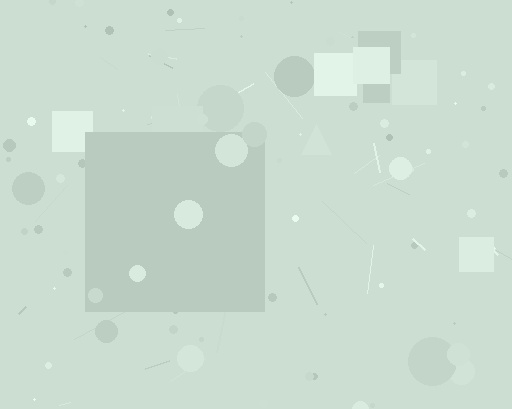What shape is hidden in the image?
A square is hidden in the image.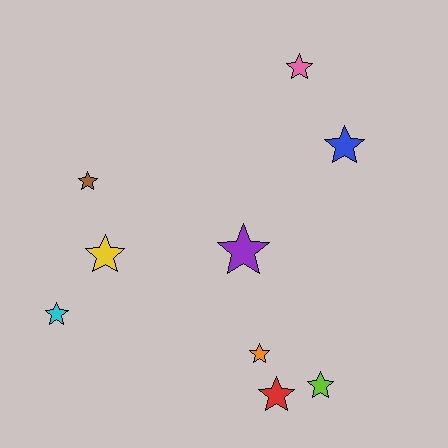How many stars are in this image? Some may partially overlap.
There are 9 stars.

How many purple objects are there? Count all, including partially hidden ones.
There is 1 purple object.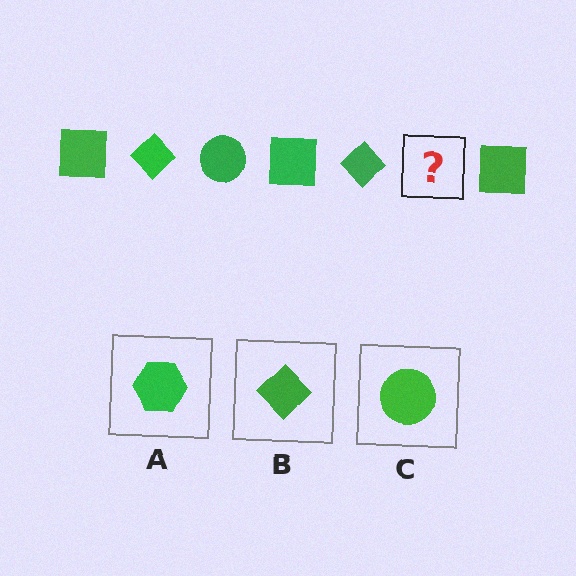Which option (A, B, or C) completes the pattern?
C.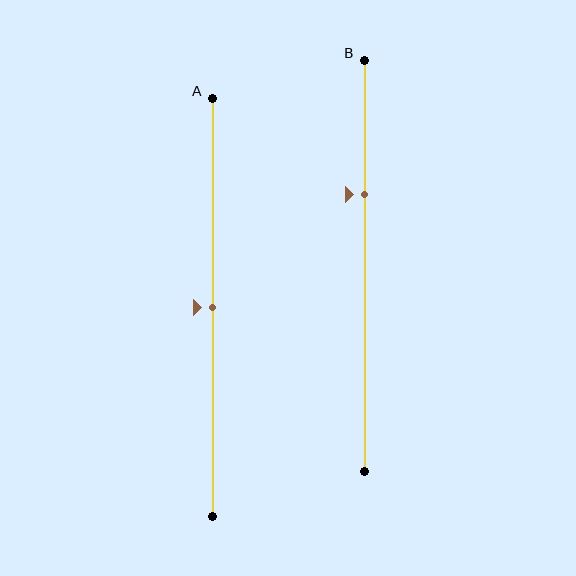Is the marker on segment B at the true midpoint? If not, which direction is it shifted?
No, the marker on segment B is shifted upward by about 17% of the segment length.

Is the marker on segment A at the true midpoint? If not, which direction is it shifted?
Yes, the marker on segment A is at the true midpoint.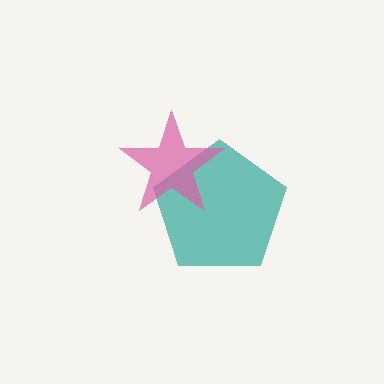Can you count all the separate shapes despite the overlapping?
Yes, there are 2 separate shapes.